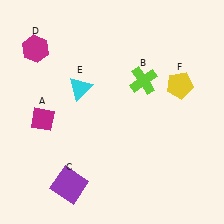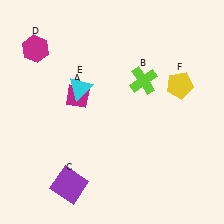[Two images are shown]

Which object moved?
The magenta diamond (A) moved right.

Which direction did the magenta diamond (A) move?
The magenta diamond (A) moved right.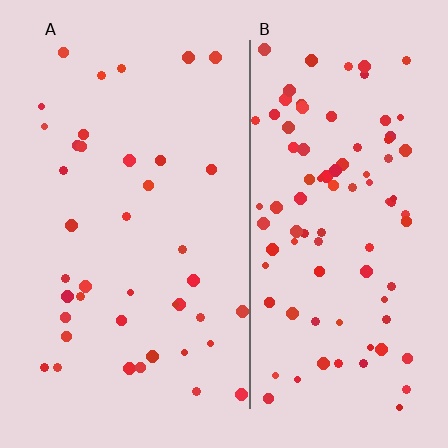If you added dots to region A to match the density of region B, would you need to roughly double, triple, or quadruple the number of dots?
Approximately double.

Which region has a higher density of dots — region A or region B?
B (the right).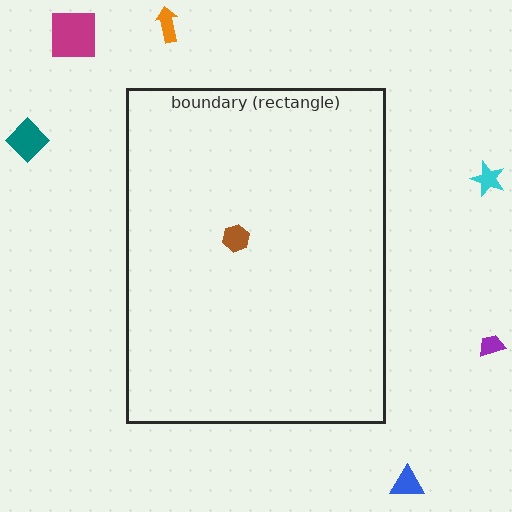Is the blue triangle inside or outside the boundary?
Outside.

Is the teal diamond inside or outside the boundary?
Outside.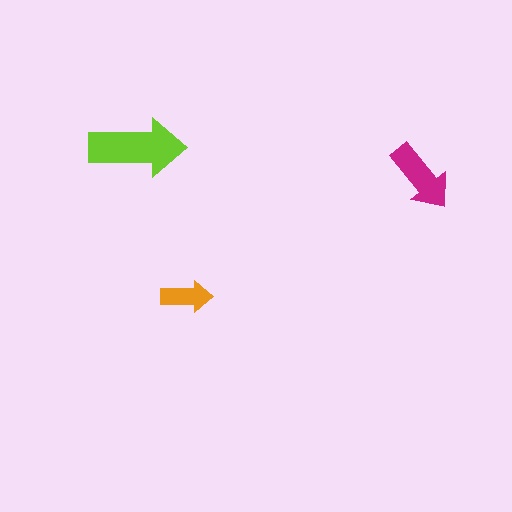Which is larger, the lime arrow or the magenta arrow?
The lime one.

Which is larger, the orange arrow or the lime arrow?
The lime one.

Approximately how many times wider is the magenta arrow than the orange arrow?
About 1.5 times wider.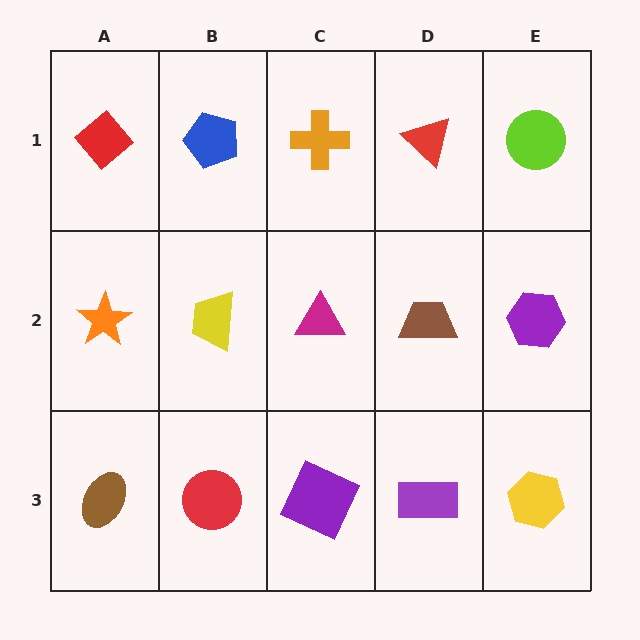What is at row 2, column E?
A purple hexagon.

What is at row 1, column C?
An orange cross.